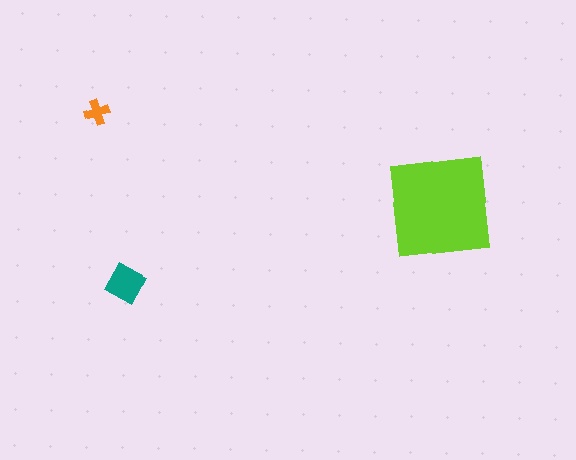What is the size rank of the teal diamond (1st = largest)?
2nd.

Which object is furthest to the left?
The orange cross is leftmost.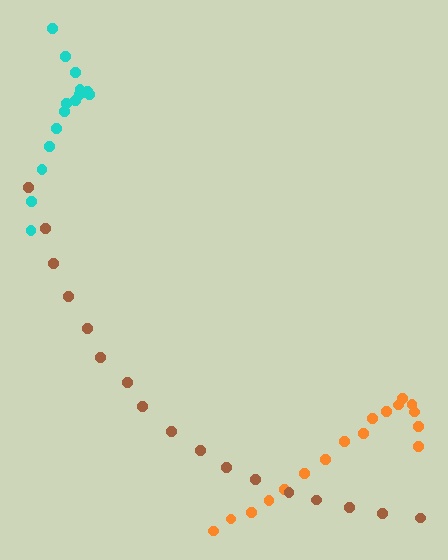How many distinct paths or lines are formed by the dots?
There are 3 distinct paths.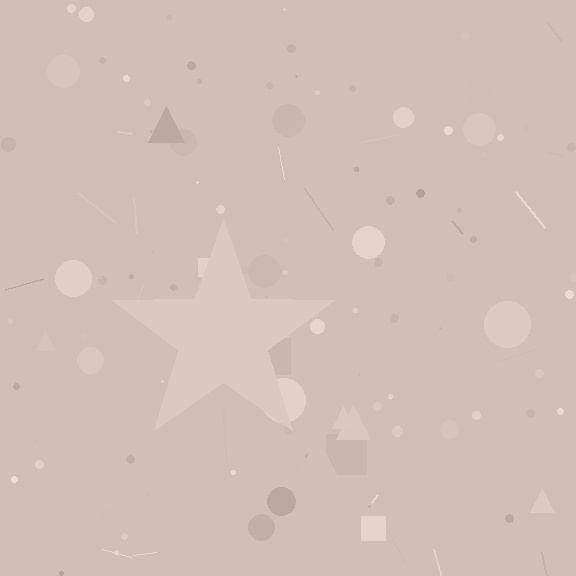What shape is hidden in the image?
A star is hidden in the image.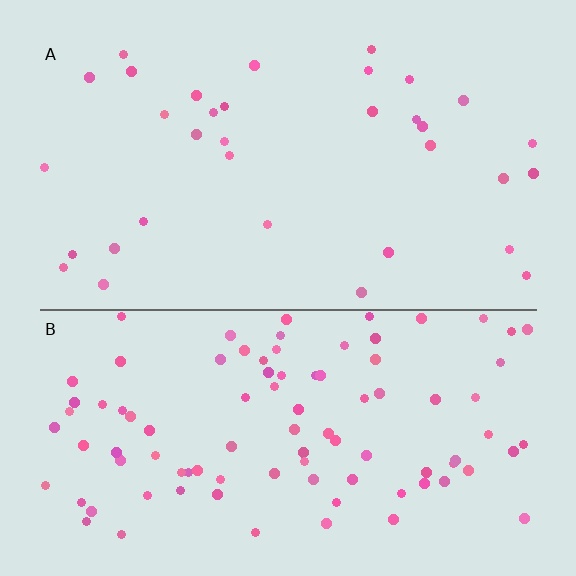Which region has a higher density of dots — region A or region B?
B (the bottom).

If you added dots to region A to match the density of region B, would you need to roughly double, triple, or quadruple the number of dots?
Approximately triple.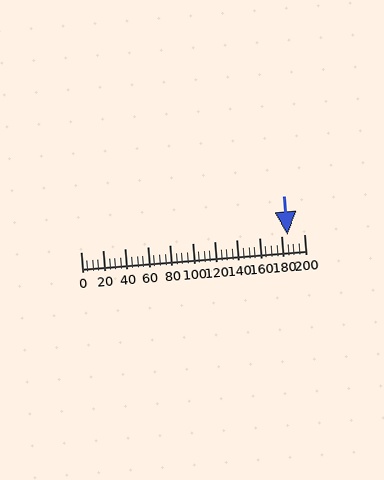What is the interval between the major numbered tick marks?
The major tick marks are spaced 20 units apart.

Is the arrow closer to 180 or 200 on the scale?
The arrow is closer to 180.